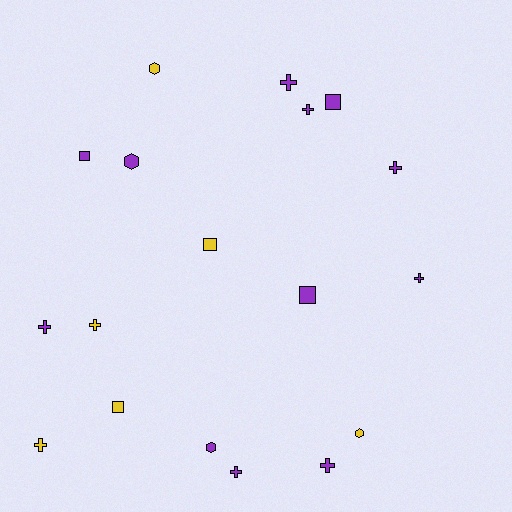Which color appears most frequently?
Purple, with 12 objects.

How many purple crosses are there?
There are 7 purple crosses.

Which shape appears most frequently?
Cross, with 9 objects.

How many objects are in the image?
There are 18 objects.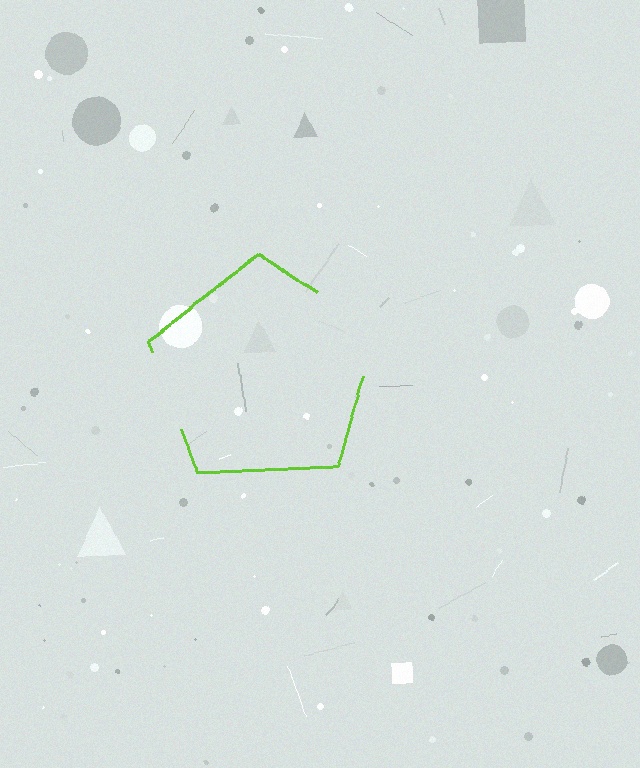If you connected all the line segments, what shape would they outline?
They would outline a pentagon.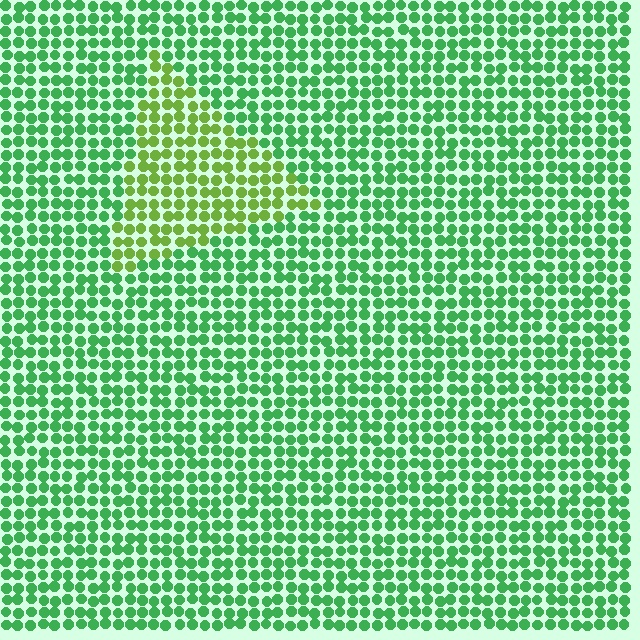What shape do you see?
I see a triangle.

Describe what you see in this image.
The image is filled with small green elements in a uniform arrangement. A triangle-shaped region is visible where the elements are tinted to a slightly different hue, forming a subtle color boundary.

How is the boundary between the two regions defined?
The boundary is defined purely by a slight shift in hue (about 39 degrees). Spacing, size, and orientation are identical on both sides.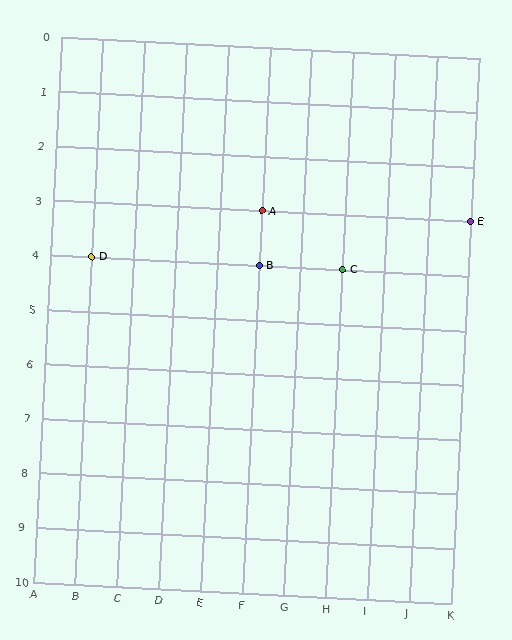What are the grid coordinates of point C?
Point C is at grid coordinates (H, 4).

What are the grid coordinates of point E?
Point E is at grid coordinates (K, 3).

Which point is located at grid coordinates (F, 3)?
Point A is at (F, 3).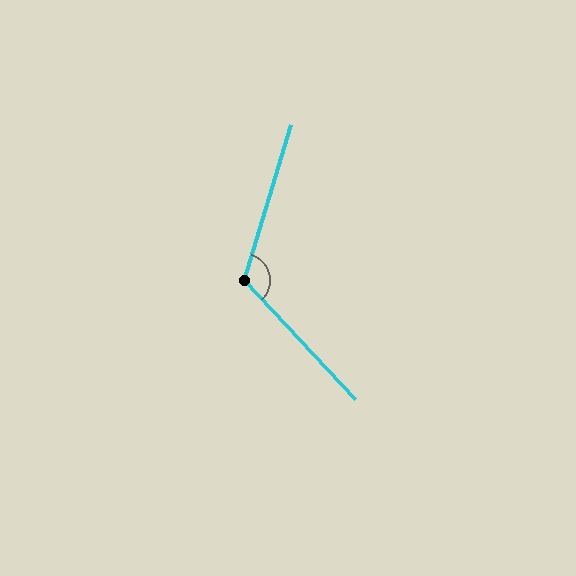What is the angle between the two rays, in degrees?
Approximately 120 degrees.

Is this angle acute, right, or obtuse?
It is obtuse.